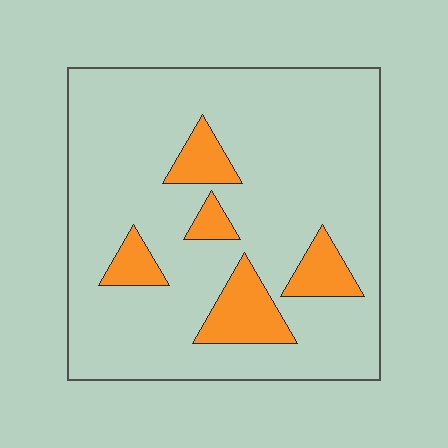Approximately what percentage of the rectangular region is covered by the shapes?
Approximately 15%.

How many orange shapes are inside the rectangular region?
5.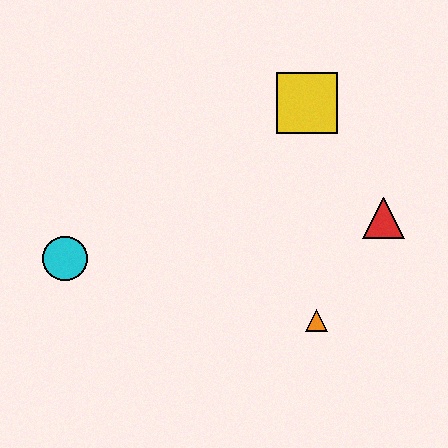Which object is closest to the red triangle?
The orange triangle is closest to the red triangle.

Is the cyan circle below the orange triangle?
No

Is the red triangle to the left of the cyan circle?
No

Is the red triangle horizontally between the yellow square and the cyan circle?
No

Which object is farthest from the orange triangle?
The cyan circle is farthest from the orange triangle.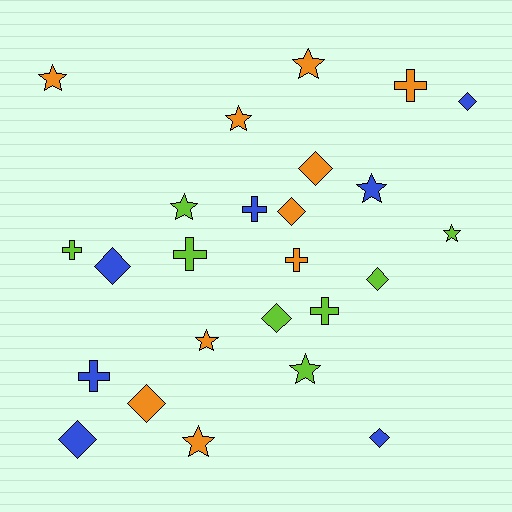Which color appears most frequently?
Orange, with 10 objects.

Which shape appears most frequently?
Diamond, with 9 objects.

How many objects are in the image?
There are 25 objects.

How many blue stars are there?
There is 1 blue star.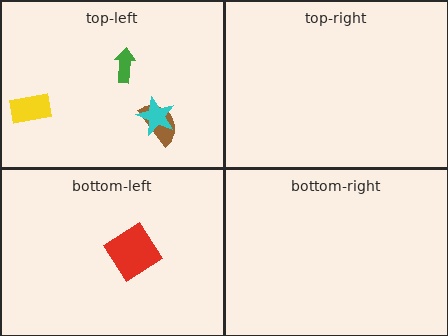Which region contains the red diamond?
The bottom-left region.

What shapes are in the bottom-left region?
The red diamond.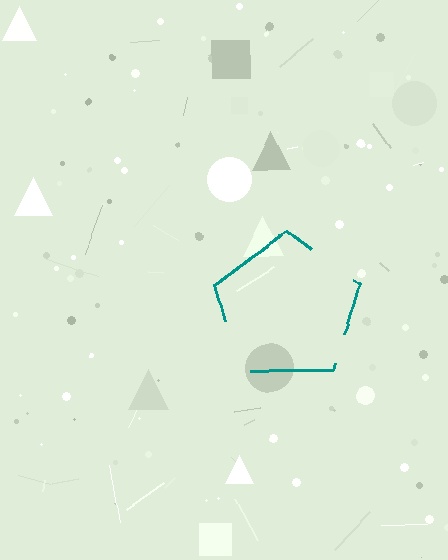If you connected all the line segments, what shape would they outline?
They would outline a pentagon.